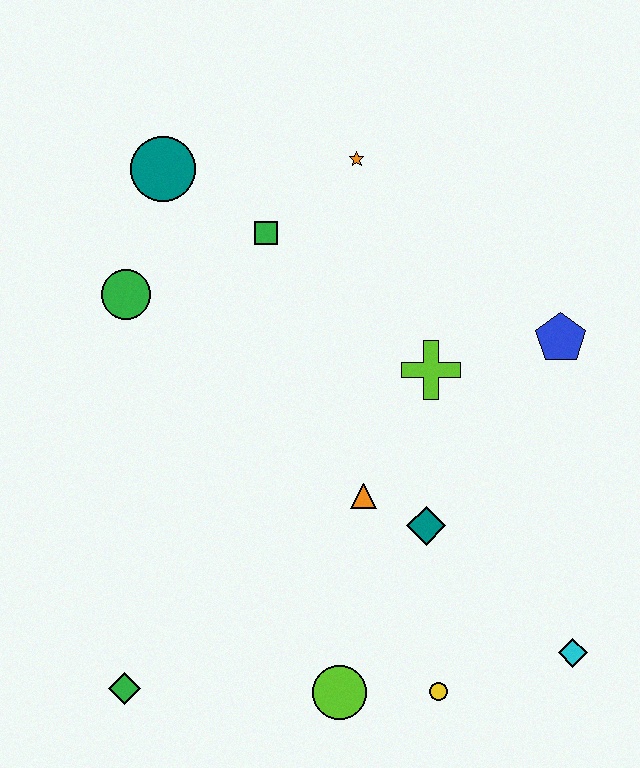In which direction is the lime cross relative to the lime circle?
The lime cross is above the lime circle.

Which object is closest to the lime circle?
The yellow circle is closest to the lime circle.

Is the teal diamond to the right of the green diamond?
Yes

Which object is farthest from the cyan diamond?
The teal circle is farthest from the cyan diamond.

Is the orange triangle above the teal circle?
No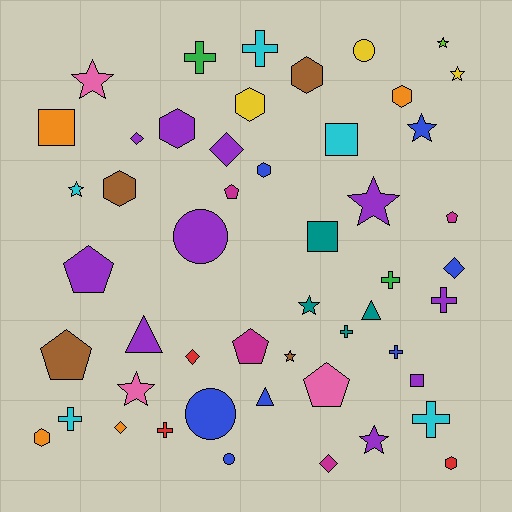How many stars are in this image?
There are 10 stars.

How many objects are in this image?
There are 50 objects.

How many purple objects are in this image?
There are 10 purple objects.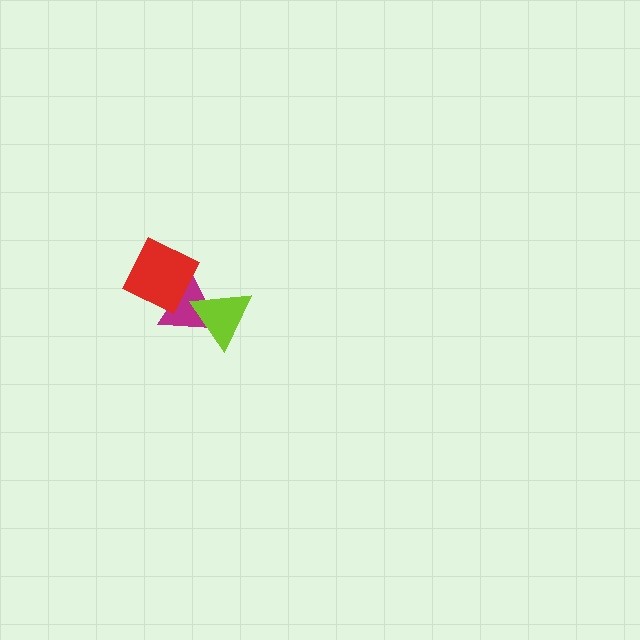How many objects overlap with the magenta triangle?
2 objects overlap with the magenta triangle.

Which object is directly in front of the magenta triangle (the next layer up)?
The lime triangle is directly in front of the magenta triangle.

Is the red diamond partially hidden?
No, no other shape covers it.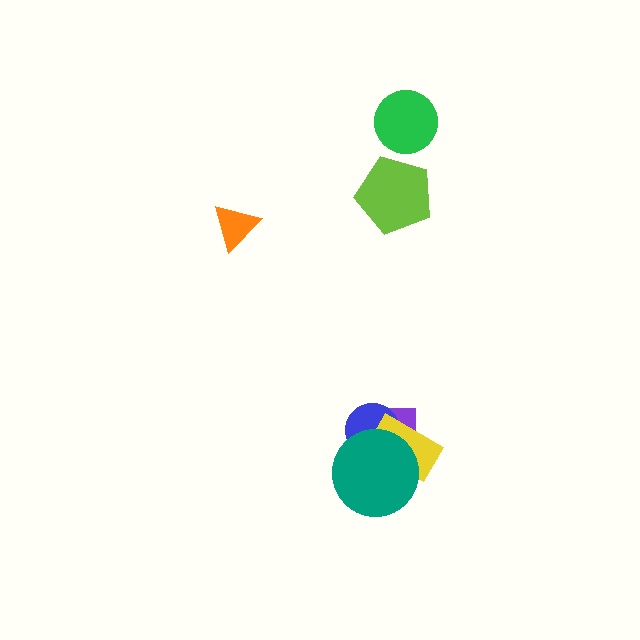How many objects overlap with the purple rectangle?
3 objects overlap with the purple rectangle.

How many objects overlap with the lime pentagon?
0 objects overlap with the lime pentagon.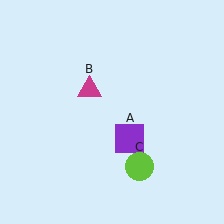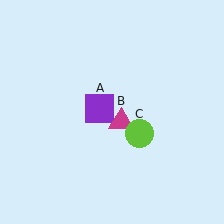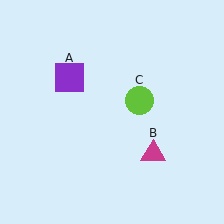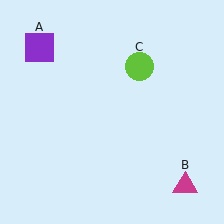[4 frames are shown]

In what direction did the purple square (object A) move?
The purple square (object A) moved up and to the left.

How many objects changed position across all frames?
3 objects changed position: purple square (object A), magenta triangle (object B), lime circle (object C).